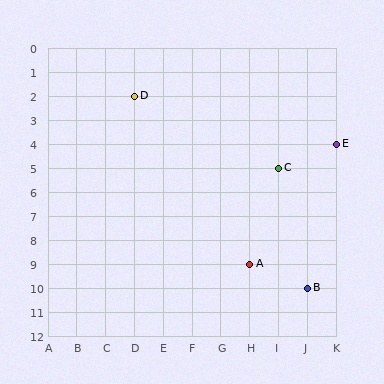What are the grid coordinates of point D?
Point D is at grid coordinates (D, 2).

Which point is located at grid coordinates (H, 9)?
Point A is at (H, 9).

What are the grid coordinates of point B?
Point B is at grid coordinates (J, 10).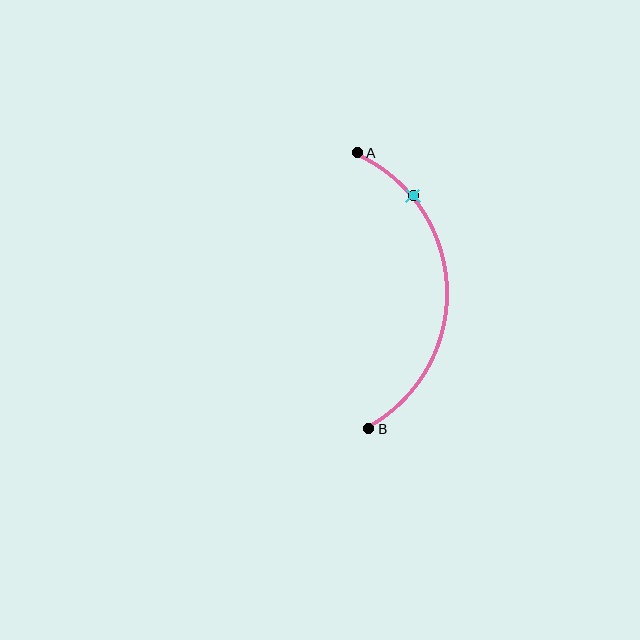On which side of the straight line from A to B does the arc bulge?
The arc bulges to the right of the straight line connecting A and B.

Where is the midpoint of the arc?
The arc midpoint is the point on the curve farthest from the straight line joining A and B. It sits to the right of that line.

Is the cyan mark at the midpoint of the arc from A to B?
No. The cyan mark lies on the arc but is closer to endpoint A. The arc midpoint would be at the point on the curve equidistant along the arc from both A and B.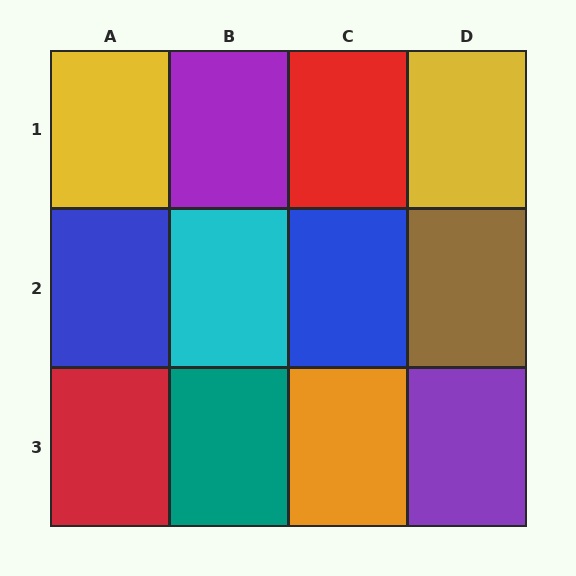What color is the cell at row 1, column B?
Purple.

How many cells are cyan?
1 cell is cyan.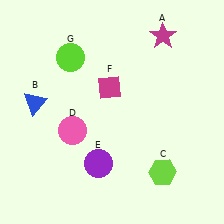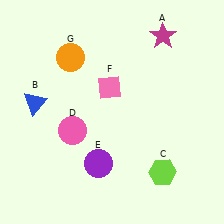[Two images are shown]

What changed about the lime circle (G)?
In Image 1, G is lime. In Image 2, it changed to orange.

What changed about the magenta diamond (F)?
In Image 1, F is magenta. In Image 2, it changed to pink.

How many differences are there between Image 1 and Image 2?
There are 2 differences between the two images.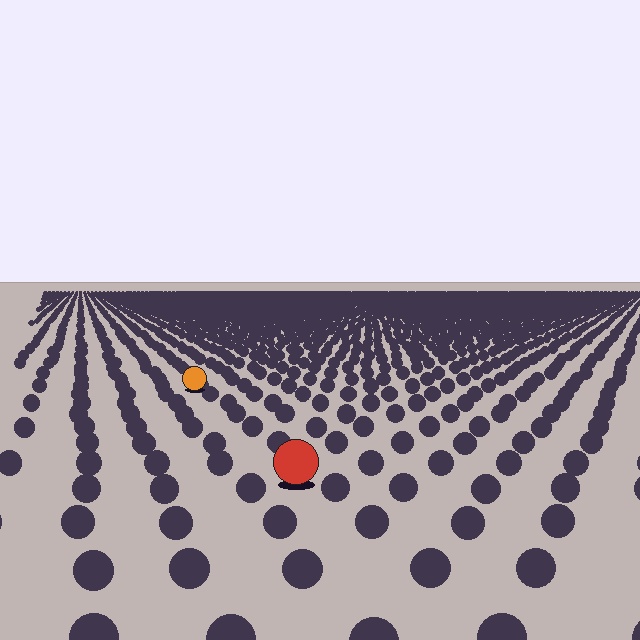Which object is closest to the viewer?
The red circle is closest. The texture marks near it are larger and more spread out.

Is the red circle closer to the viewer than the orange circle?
Yes. The red circle is closer — you can tell from the texture gradient: the ground texture is coarser near it.